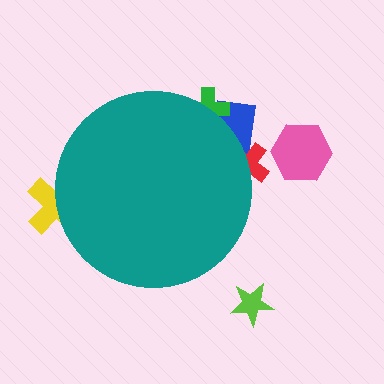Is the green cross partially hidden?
Yes, the green cross is partially hidden behind the teal circle.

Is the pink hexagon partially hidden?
No, the pink hexagon is fully visible.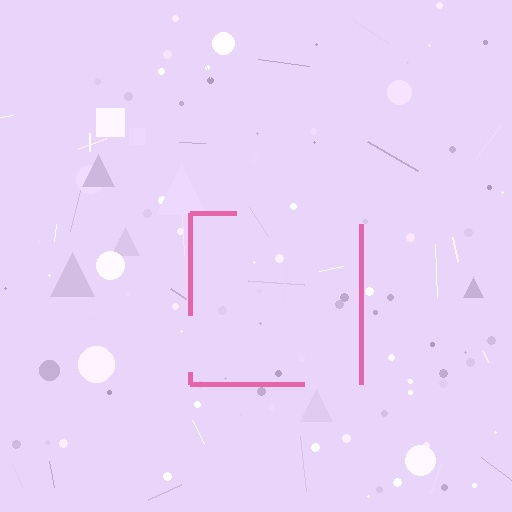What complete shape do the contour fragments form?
The contour fragments form a square.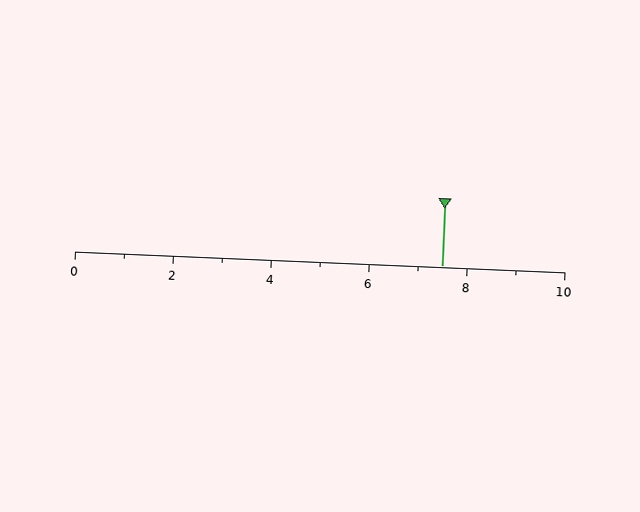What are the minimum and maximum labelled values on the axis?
The axis runs from 0 to 10.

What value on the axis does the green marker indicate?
The marker indicates approximately 7.5.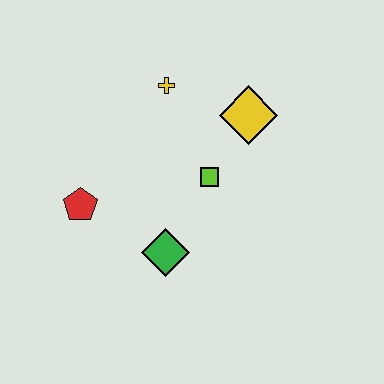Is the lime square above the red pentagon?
Yes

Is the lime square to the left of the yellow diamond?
Yes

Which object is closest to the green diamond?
The lime square is closest to the green diamond.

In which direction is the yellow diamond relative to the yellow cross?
The yellow diamond is to the right of the yellow cross.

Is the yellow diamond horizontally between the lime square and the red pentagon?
No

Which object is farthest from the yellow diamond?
The red pentagon is farthest from the yellow diamond.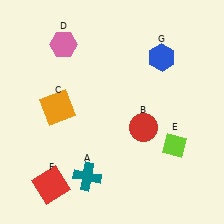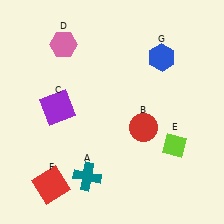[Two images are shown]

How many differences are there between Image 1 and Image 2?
There is 1 difference between the two images.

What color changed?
The square (C) changed from orange in Image 1 to purple in Image 2.